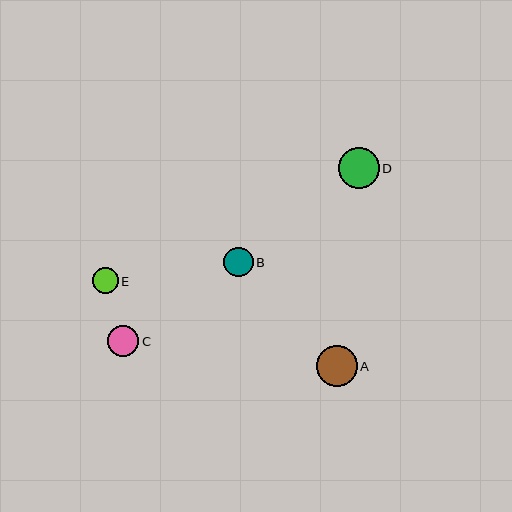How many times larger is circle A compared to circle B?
Circle A is approximately 1.4 times the size of circle B.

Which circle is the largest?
Circle A is the largest with a size of approximately 41 pixels.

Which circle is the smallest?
Circle E is the smallest with a size of approximately 25 pixels.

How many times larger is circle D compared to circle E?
Circle D is approximately 1.6 times the size of circle E.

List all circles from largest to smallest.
From largest to smallest: A, D, C, B, E.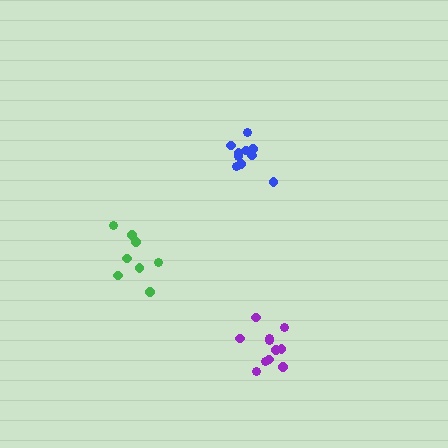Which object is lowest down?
The purple cluster is bottommost.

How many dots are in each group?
Group 1: 11 dots, Group 2: 8 dots, Group 3: 10 dots (29 total).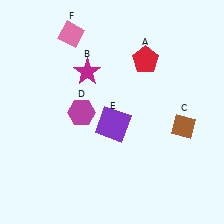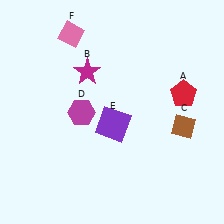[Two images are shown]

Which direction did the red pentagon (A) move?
The red pentagon (A) moved right.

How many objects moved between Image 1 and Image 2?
1 object moved between the two images.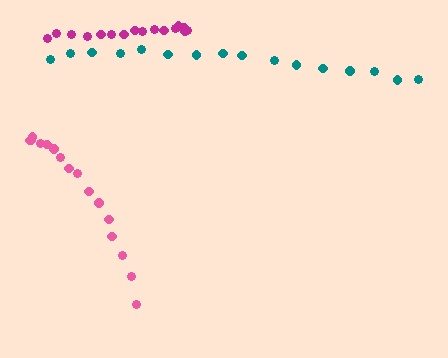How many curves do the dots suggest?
There are 3 distinct paths.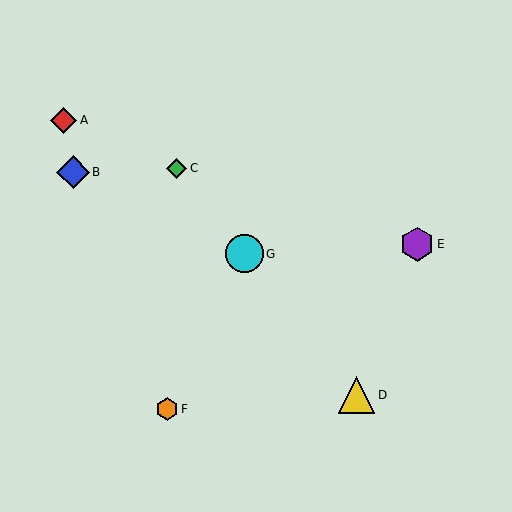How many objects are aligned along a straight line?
3 objects (C, D, G) are aligned along a straight line.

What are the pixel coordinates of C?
Object C is at (177, 168).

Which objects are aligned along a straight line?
Objects C, D, G are aligned along a straight line.